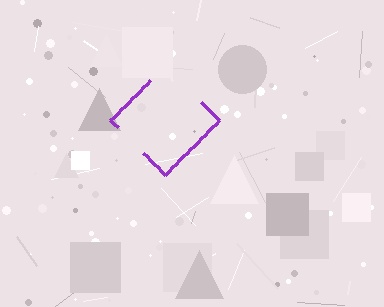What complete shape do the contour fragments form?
The contour fragments form a diamond.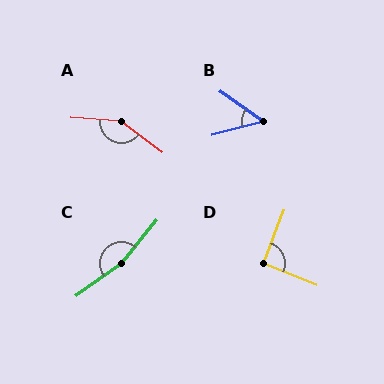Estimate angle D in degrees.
Approximately 92 degrees.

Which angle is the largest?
C, at approximately 165 degrees.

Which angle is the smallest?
B, at approximately 50 degrees.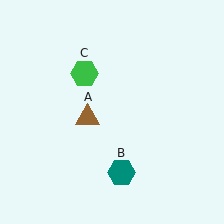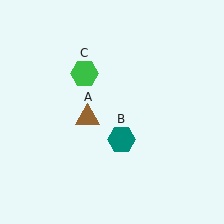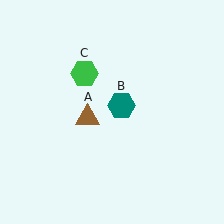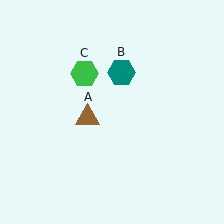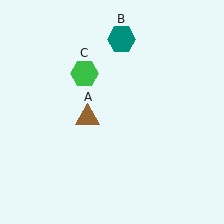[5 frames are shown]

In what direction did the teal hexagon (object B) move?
The teal hexagon (object B) moved up.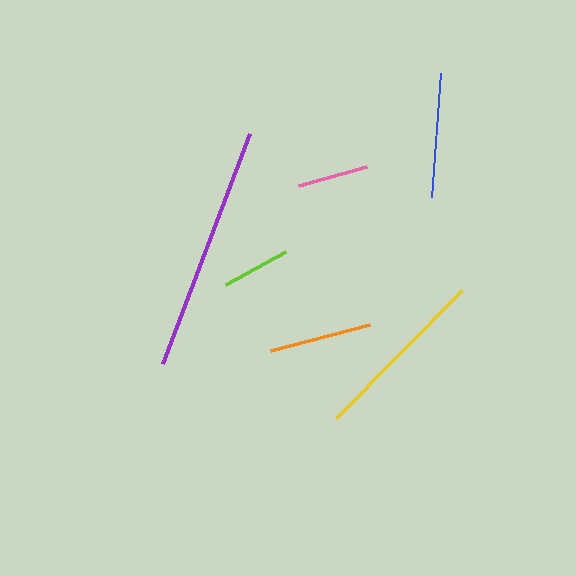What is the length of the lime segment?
The lime segment is approximately 68 pixels long.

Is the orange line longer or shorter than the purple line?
The purple line is longer than the orange line.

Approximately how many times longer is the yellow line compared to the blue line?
The yellow line is approximately 1.4 times the length of the blue line.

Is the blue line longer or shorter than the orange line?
The blue line is longer than the orange line.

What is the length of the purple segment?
The purple segment is approximately 246 pixels long.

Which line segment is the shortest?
The lime line is the shortest at approximately 68 pixels.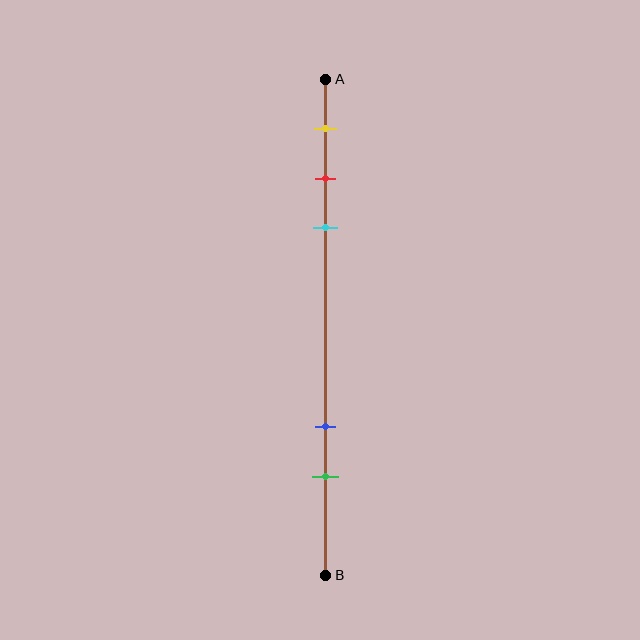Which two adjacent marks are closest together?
The red and cyan marks are the closest adjacent pair.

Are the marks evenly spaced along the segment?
No, the marks are not evenly spaced.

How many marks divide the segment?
There are 5 marks dividing the segment.